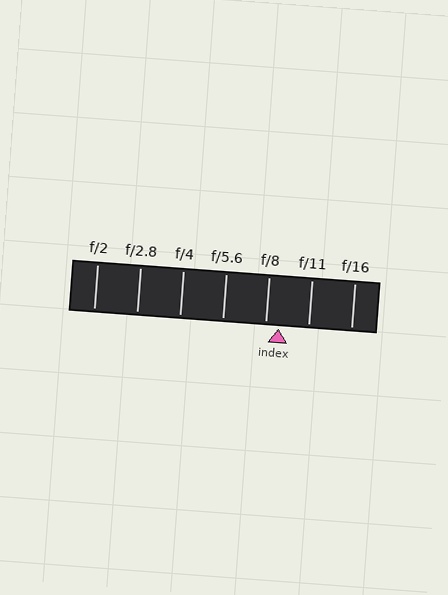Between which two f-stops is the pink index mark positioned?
The index mark is between f/8 and f/11.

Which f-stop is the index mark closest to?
The index mark is closest to f/8.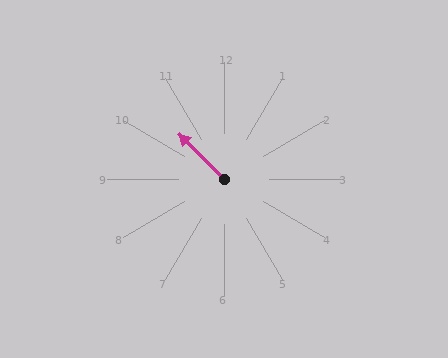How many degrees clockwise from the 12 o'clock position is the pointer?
Approximately 315 degrees.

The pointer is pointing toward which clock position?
Roughly 10 o'clock.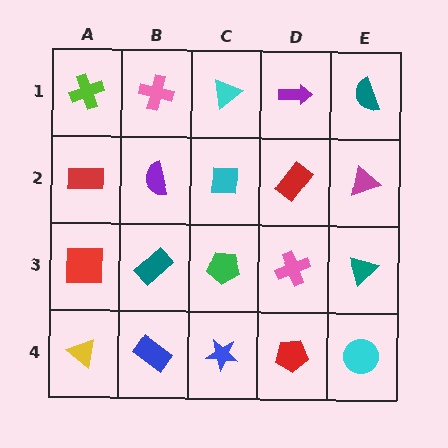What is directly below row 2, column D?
A pink cross.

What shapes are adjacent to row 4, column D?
A pink cross (row 3, column D), a blue star (row 4, column C), a cyan circle (row 4, column E).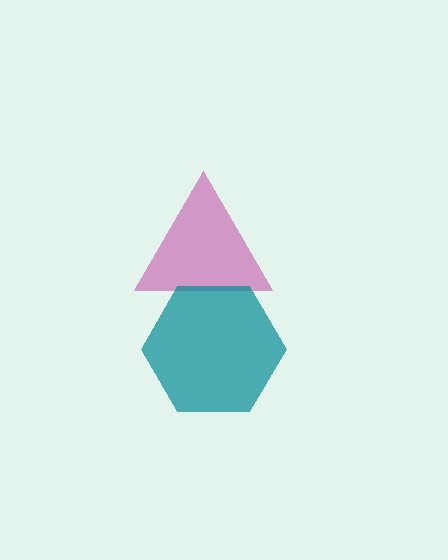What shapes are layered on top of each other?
The layered shapes are: a magenta triangle, a teal hexagon.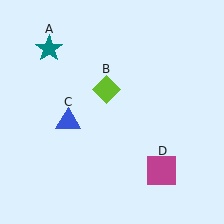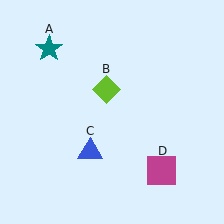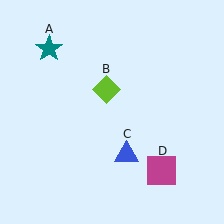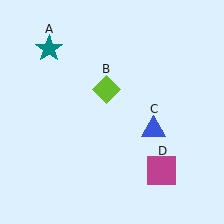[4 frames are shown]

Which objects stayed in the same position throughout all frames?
Teal star (object A) and lime diamond (object B) and magenta square (object D) remained stationary.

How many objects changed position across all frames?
1 object changed position: blue triangle (object C).